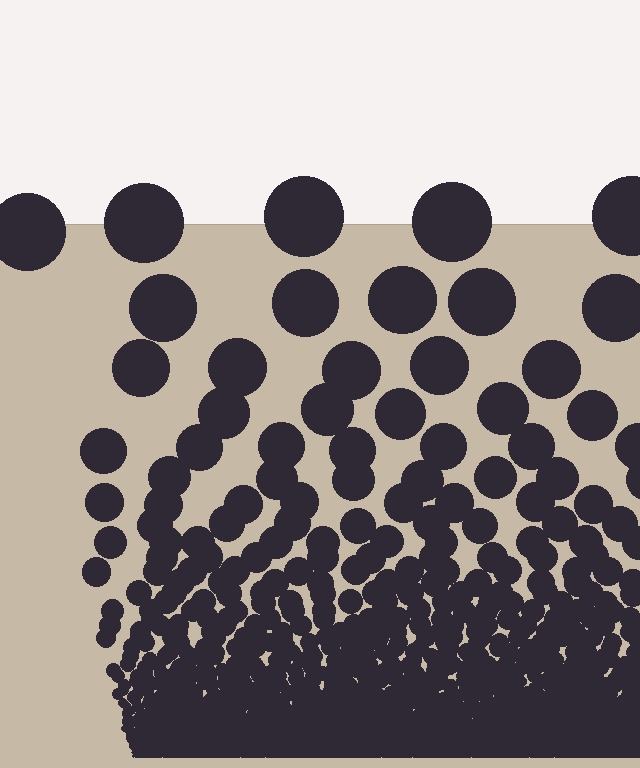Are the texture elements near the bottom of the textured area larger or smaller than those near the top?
Smaller. The gradient is inverted — elements near the bottom are smaller and denser.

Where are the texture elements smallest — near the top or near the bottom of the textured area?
Near the bottom.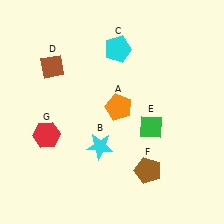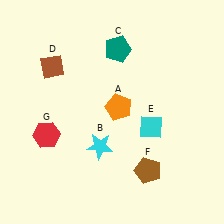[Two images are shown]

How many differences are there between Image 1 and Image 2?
There are 2 differences between the two images.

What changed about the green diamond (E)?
In Image 1, E is green. In Image 2, it changed to cyan.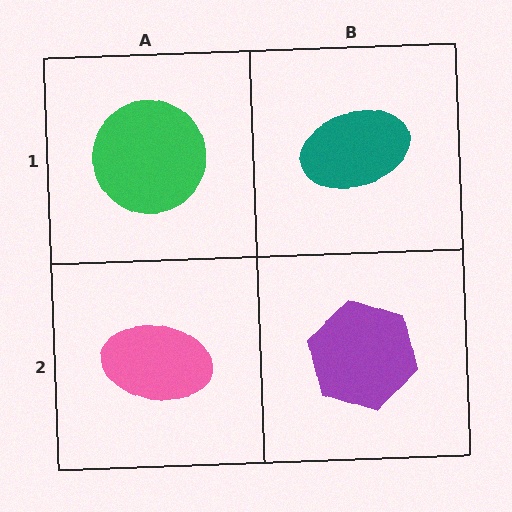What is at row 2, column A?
A pink ellipse.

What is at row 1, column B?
A teal ellipse.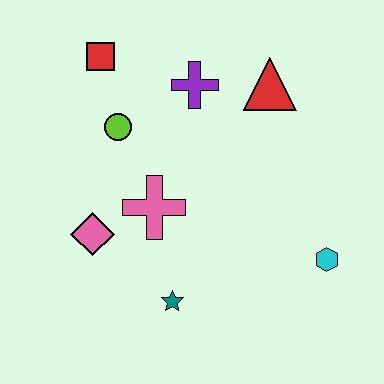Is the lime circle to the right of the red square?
Yes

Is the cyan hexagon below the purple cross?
Yes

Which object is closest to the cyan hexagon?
The teal star is closest to the cyan hexagon.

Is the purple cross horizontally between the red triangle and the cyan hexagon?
No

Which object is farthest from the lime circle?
The cyan hexagon is farthest from the lime circle.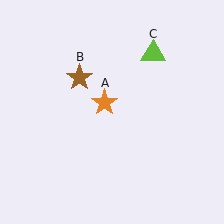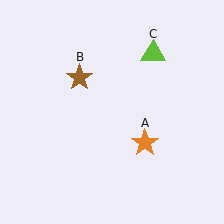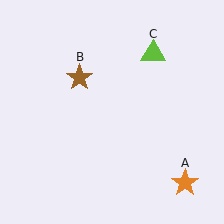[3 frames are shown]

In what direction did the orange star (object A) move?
The orange star (object A) moved down and to the right.